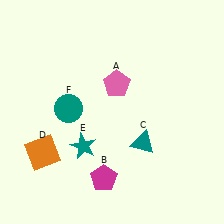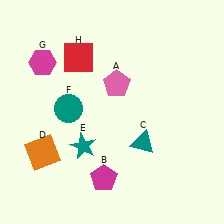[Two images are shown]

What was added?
A magenta hexagon (G), a red square (H) were added in Image 2.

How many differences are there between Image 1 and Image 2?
There are 2 differences between the two images.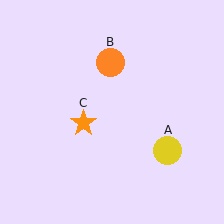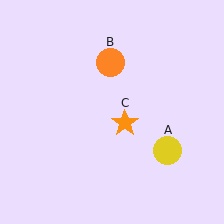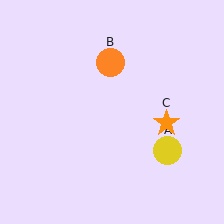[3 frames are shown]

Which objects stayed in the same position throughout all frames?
Yellow circle (object A) and orange circle (object B) remained stationary.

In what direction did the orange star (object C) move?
The orange star (object C) moved right.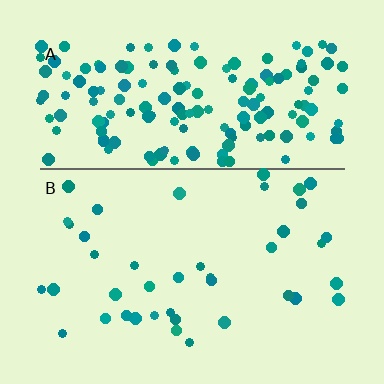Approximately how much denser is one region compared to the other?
Approximately 4.0× — region A over region B.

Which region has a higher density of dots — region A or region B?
A (the top).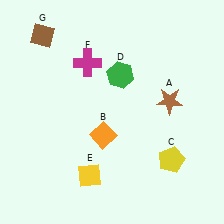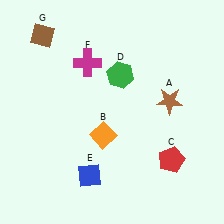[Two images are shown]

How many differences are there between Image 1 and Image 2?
There are 2 differences between the two images.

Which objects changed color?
C changed from yellow to red. E changed from yellow to blue.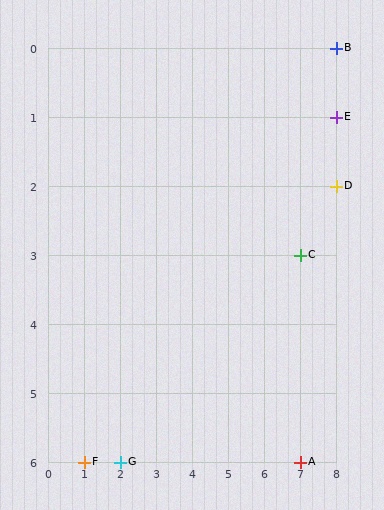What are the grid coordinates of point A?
Point A is at grid coordinates (7, 6).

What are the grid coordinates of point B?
Point B is at grid coordinates (8, 0).